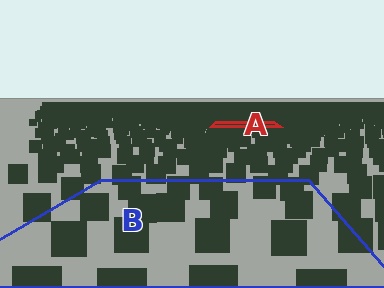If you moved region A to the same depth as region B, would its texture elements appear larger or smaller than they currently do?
They would appear larger. At a closer depth, the same texture elements are projected at a bigger on-screen size.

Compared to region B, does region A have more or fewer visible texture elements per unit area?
Region A has more texture elements per unit area — they are packed more densely because it is farther away.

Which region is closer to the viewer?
Region B is closer. The texture elements there are larger and more spread out.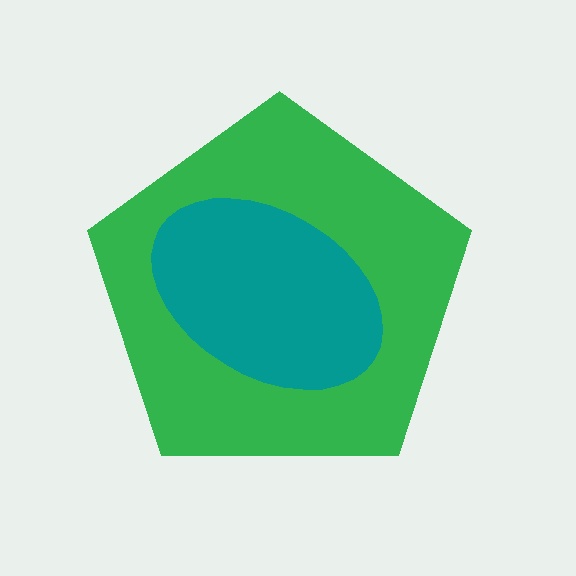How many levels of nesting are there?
2.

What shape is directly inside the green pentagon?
The teal ellipse.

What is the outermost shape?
The green pentagon.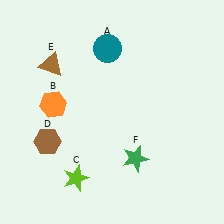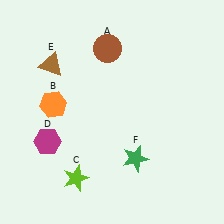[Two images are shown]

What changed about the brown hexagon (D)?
In Image 1, D is brown. In Image 2, it changed to magenta.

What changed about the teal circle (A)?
In Image 1, A is teal. In Image 2, it changed to brown.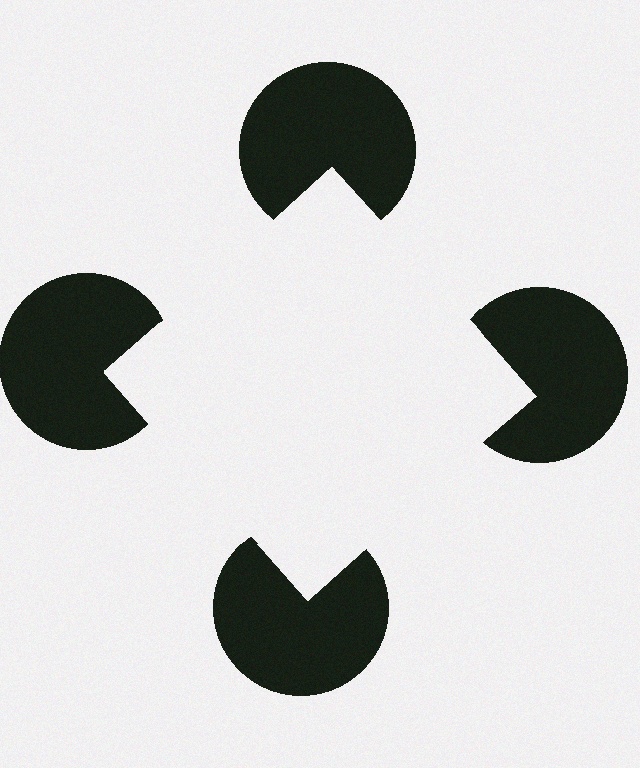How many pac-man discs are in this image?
There are 4 — one at each vertex of the illusory square.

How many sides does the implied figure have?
4 sides.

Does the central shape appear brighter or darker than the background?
It typically appears slightly brighter than the background, even though no actual brightness change is drawn.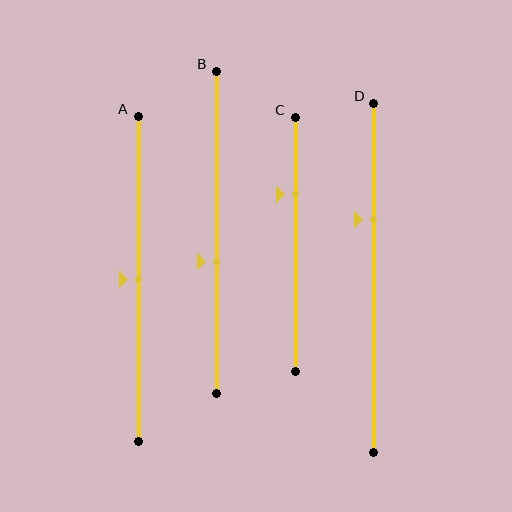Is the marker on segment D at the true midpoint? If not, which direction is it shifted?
No, the marker on segment D is shifted upward by about 17% of the segment length.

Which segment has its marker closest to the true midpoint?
Segment A has its marker closest to the true midpoint.